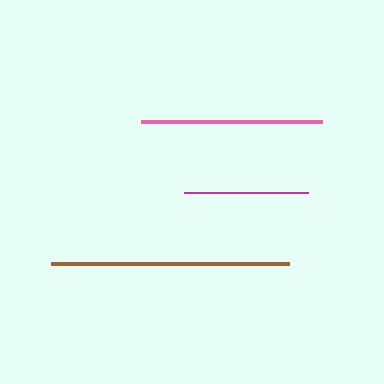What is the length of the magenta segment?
The magenta segment is approximately 124 pixels long.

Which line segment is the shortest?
The magenta line is the shortest at approximately 124 pixels.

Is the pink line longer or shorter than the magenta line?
The pink line is longer than the magenta line.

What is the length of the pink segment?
The pink segment is approximately 181 pixels long.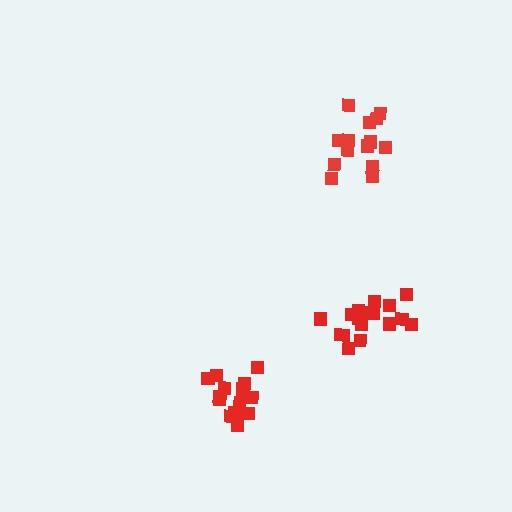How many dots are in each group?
Group 1: 17 dots, Group 2: 16 dots, Group 3: 15 dots (48 total).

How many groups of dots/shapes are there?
There are 3 groups.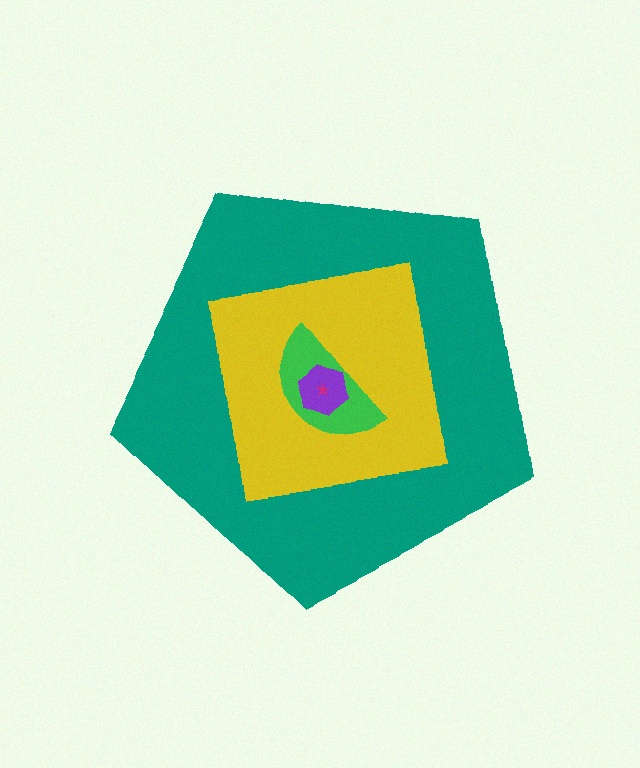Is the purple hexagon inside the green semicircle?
Yes.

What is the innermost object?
The magenta star.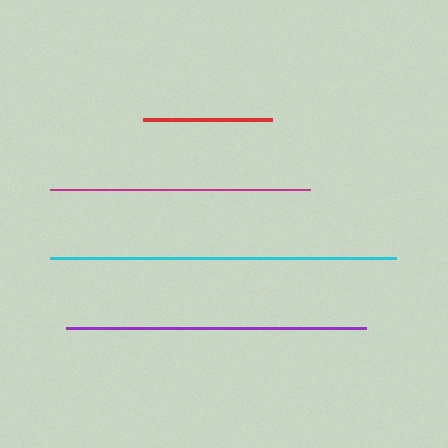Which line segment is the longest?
The cyan line is the longest at approximately 346 pixels.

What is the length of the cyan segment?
The cyan segment is approximately 346 pixels long.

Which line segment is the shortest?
The red line is the shortest at approximately 129 pixels.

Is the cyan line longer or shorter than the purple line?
The cyan line is longer than the purple line.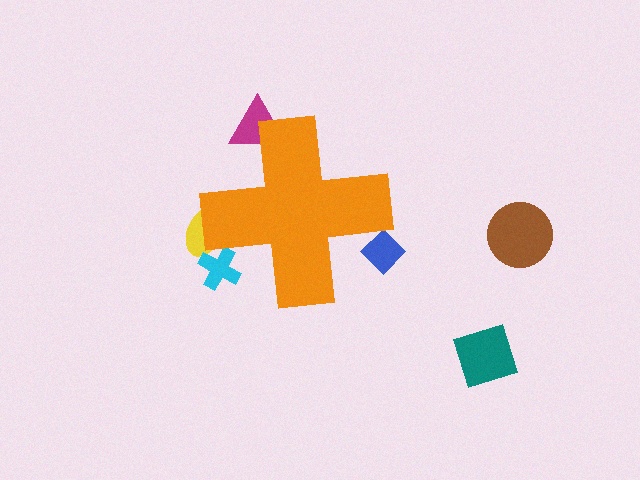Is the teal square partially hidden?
No, the teal square is fully visible.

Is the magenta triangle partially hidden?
Yes, the magenta triangle is partially hidden behind the orange cross.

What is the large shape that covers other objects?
An orange cross.